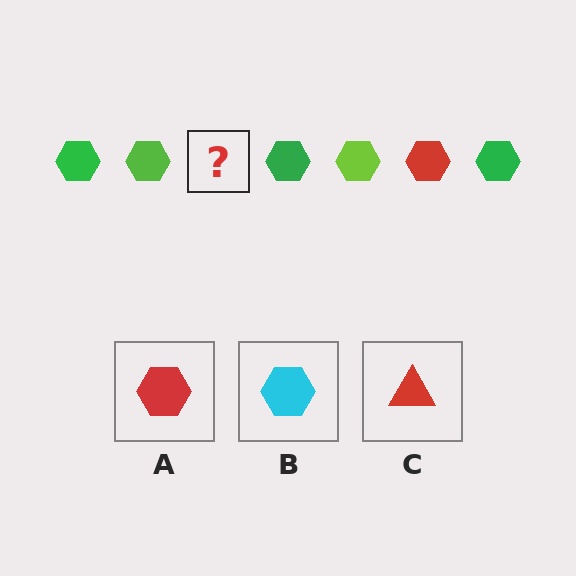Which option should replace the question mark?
Option A.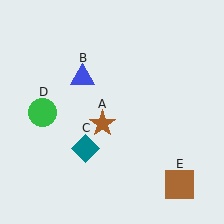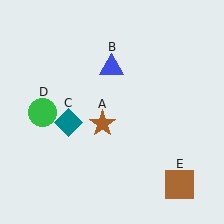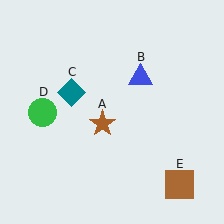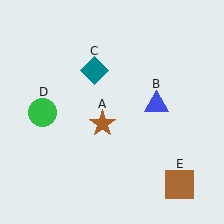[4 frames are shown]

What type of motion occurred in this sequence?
The blue triangle (object B), teal diamond (object C) rotated clockwise around the center of the scene.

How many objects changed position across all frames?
2 objects changed position: blue triangle (object B), teal diamond (object C).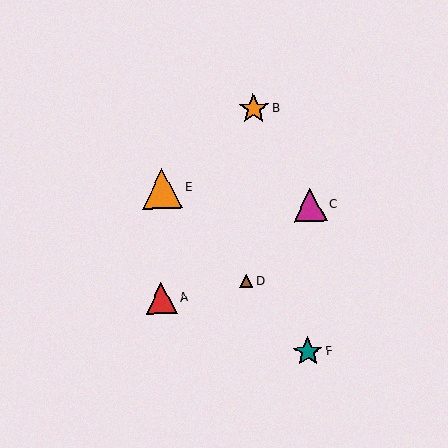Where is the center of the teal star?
The center of the teal star is at (308, 352).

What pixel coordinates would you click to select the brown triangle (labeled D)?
Click at (246, 281) to select the brown triangle D.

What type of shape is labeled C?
Shape C is a magenta triangle.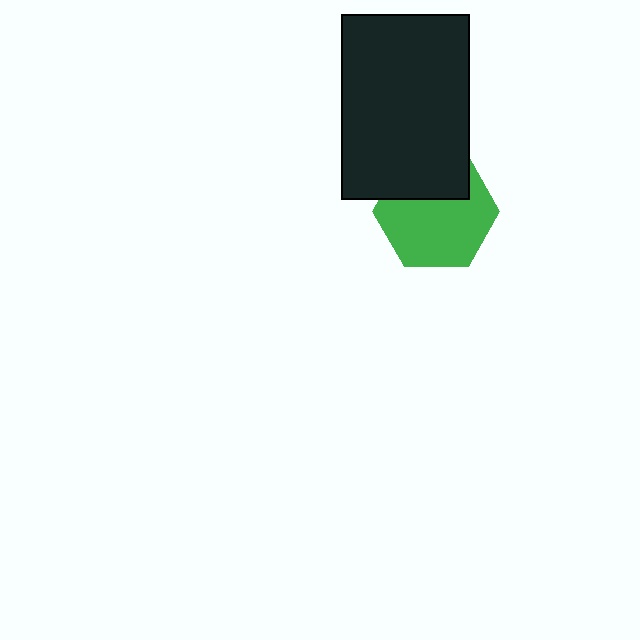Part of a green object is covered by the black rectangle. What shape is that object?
It is a hexagon.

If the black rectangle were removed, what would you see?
You would see the complete green hexagon.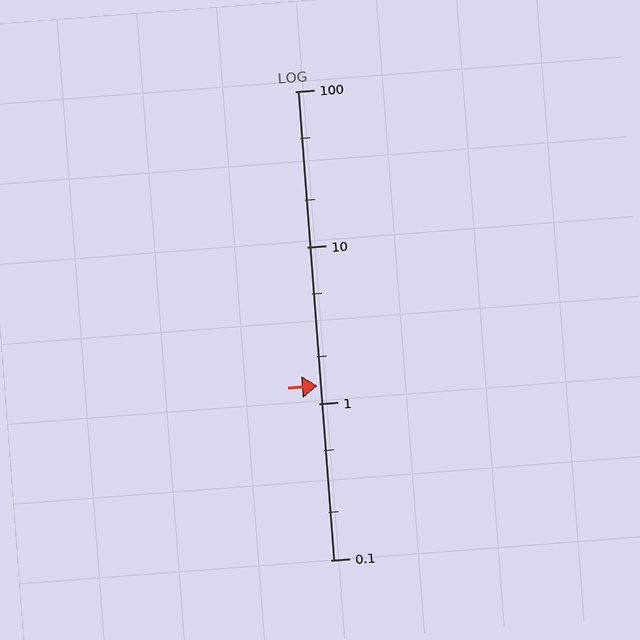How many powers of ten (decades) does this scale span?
The scale spans 3 decades, from 0.1 to 100.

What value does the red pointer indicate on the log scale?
The pointer indicates approximately 1.3.